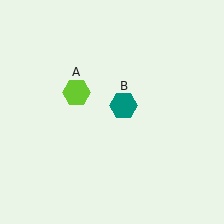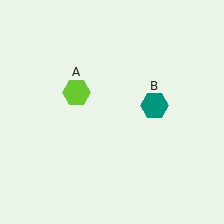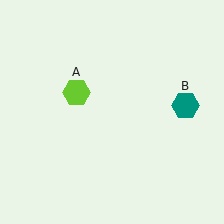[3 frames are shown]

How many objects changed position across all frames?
1 object changed position: teal hexagon (object B).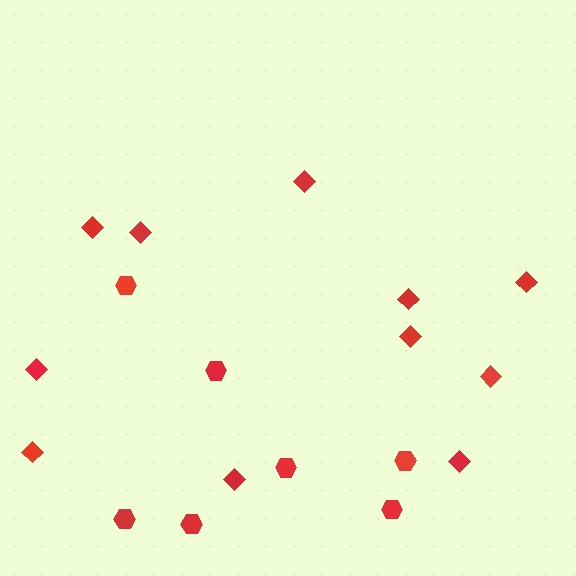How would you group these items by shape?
There are 2 groups: one group of diamonds (11) and one group of hexagons (7).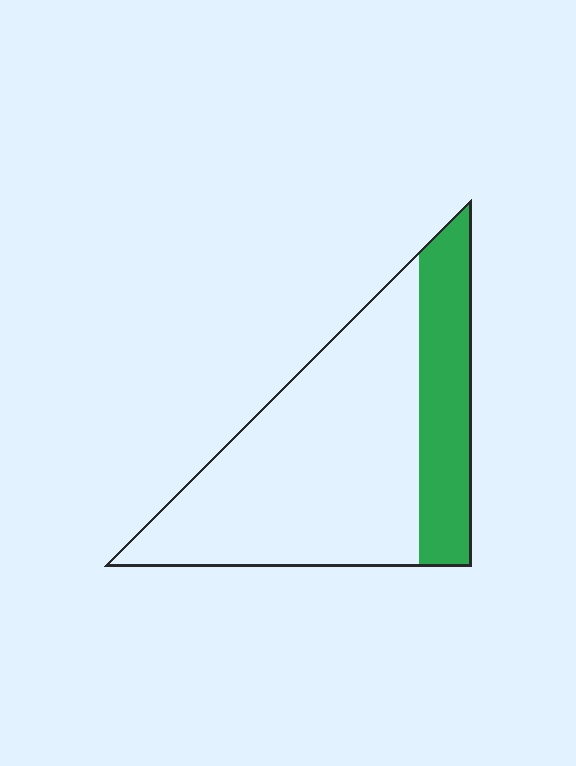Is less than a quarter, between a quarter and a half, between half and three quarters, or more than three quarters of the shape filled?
Between a quarter and a half.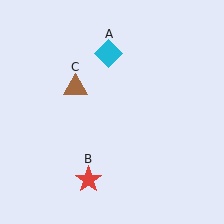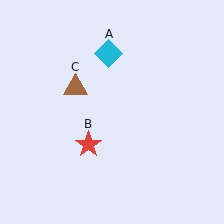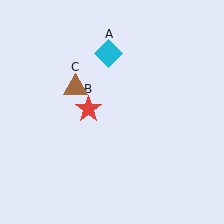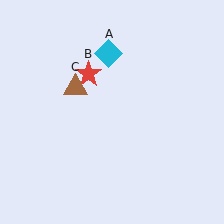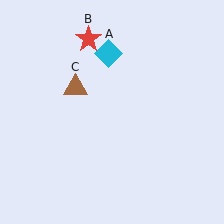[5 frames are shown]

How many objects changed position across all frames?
1 object changed position: red star (object B).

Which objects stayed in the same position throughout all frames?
Cyan diamond (object A) and brown triangle (object C) remained stationary.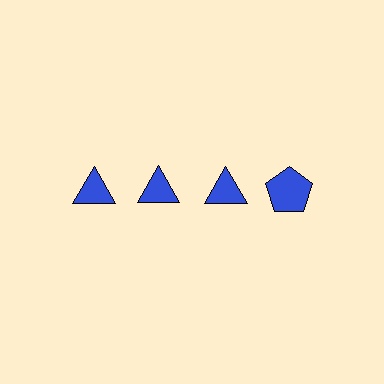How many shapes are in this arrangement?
There are 4 shapes arranged in a grid pattern.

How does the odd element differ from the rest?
It has a different shape: pentagon instead of triangle.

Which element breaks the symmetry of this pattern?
The blue pentagon in the top row, second from right column breaks the symmetry. All other shapes are blue triangles.